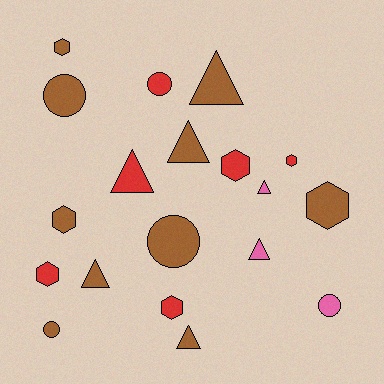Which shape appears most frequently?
Hexagon, with 7 objects.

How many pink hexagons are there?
There are no pink hexagons.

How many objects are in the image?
There are 19 objects.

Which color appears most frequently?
Brown, with 10 objects.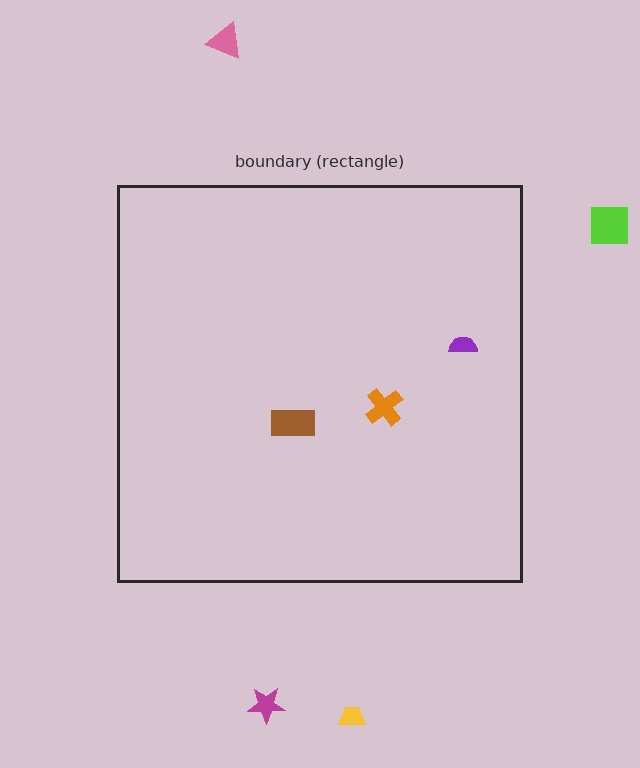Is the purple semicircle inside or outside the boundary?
Inside.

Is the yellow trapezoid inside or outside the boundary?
Outside.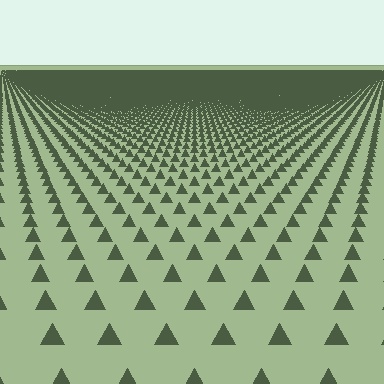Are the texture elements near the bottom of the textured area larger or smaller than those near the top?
Larger. Near the bottom, elements are closer to the viewer and appear at a bigger on-screen size.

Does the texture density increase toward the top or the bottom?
Density increases toward the top.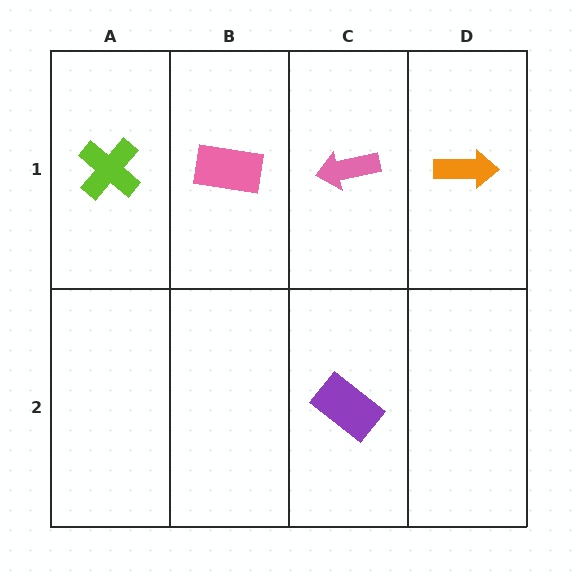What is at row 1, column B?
A pink rectangle.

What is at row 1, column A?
A lime cross.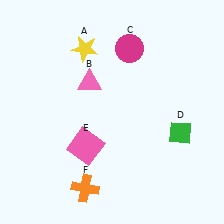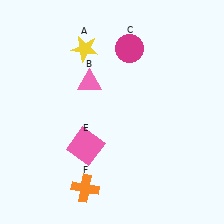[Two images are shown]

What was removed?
The green diamond (D) was removed in Image 2.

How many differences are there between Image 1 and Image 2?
There is 1 difference between the two images.